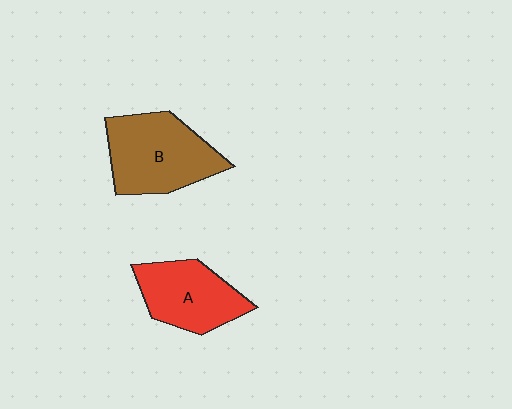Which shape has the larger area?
Shape B (brown).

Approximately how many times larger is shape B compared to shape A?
Approximately 1.3 times.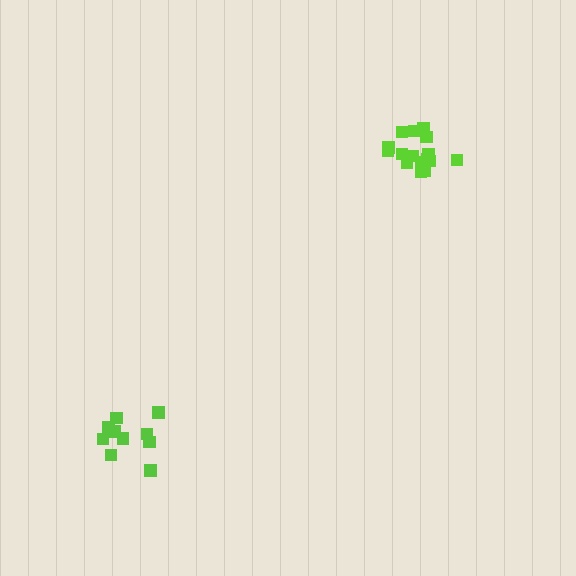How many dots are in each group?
Group 1: 16 dots, Group 2: 10 dots (26 total).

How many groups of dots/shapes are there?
There are 2 groups.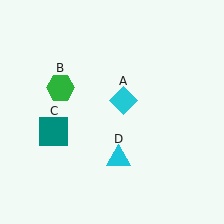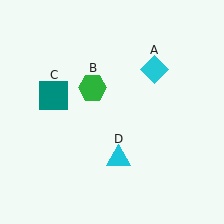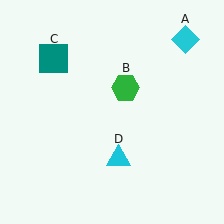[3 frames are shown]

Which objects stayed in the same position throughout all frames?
Cyan triangle (object D) remained stationary.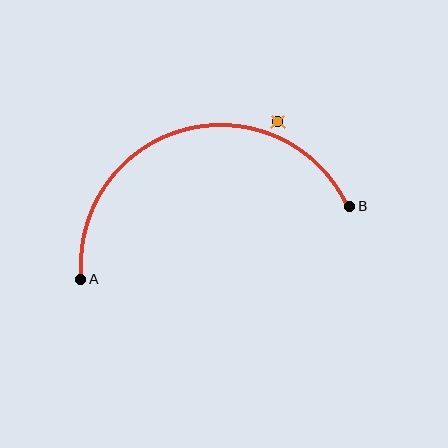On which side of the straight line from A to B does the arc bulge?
The arc bulges above the straight line connecting A and B.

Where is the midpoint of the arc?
The arc midpoint is the point on the curve farthest from the straight line joining A and B. It sits above that line.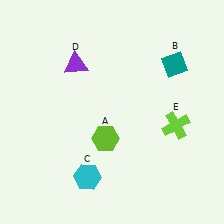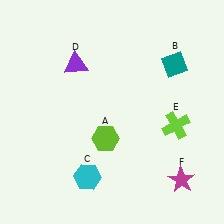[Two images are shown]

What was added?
A magenta star (F) was added in Image 2.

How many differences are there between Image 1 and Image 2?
There is 1 difference between the two images.